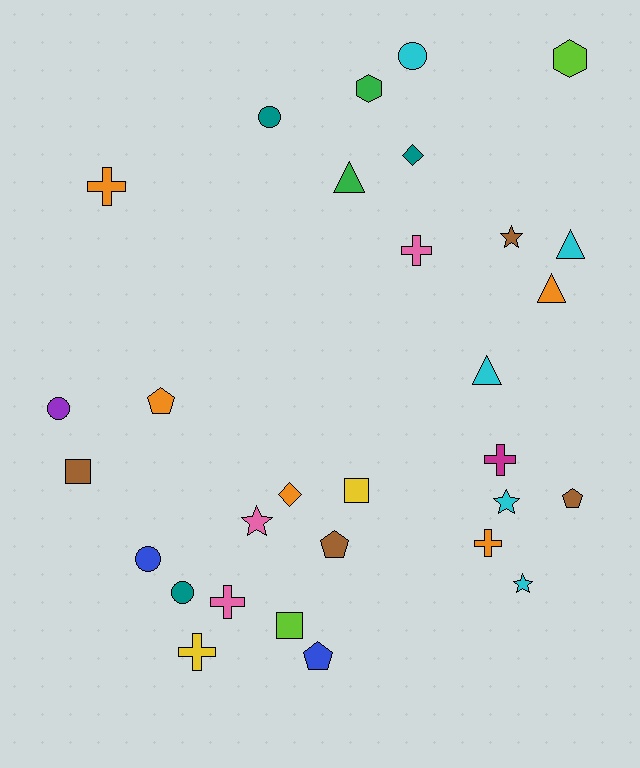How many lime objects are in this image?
There are 2 lime objects.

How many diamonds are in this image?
There are 2 diamonds.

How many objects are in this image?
There are 30 objects.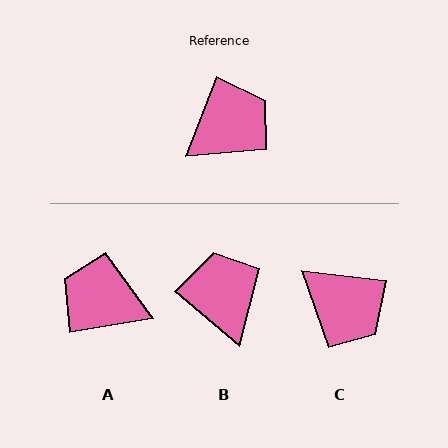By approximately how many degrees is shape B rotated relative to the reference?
Approximately 70 degrees counter-clockwise.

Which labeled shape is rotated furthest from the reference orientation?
A, about 121 degrees away.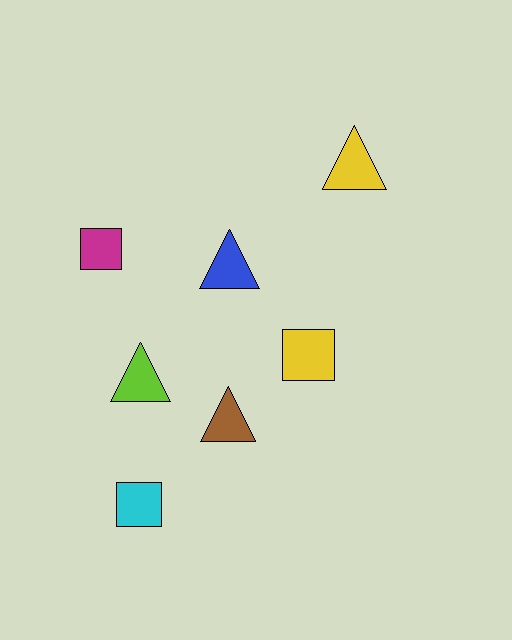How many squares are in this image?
There are 3 squares.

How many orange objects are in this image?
There are no orange objects.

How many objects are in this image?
There are 7 objects.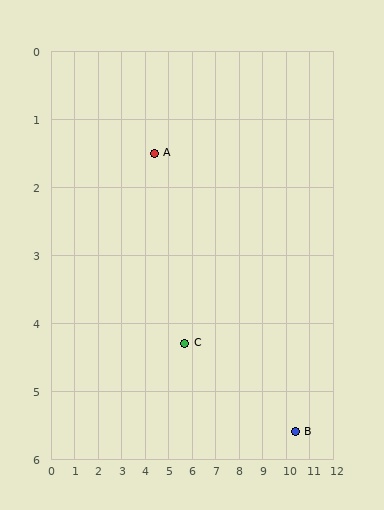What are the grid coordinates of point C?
Point C is at approximately (5.7, 4.3).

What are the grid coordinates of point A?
Point A is at approximately (4.4, 1.5).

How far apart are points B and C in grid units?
Points B and C are about 4.9 grid units apart.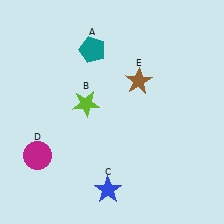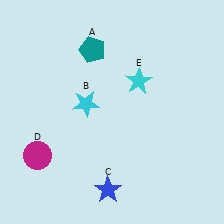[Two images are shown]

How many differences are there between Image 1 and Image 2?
There are 2 differences between the two images.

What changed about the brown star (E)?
In Image 1, E is brown. In Image 2, it changed to cyan.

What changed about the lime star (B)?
In Image 1, B is lime. In Image 2, it changed to cyan.